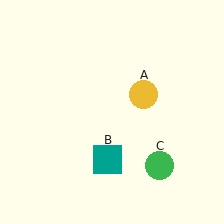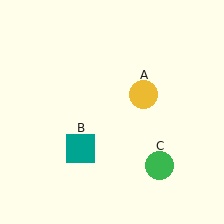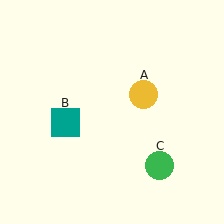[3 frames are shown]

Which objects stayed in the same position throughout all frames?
Yellow circle (object A) and green circle (object C) remained stationary.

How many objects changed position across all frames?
1 object changed position: teal square (object B).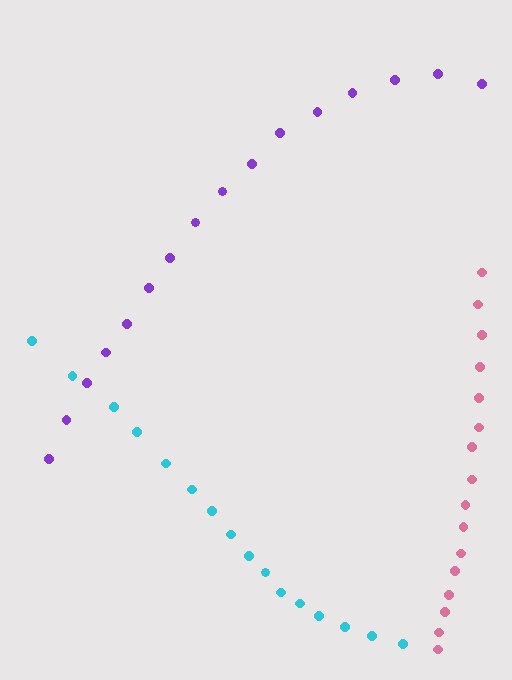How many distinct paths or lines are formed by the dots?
There are 3 distinct paths.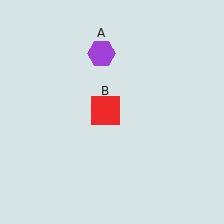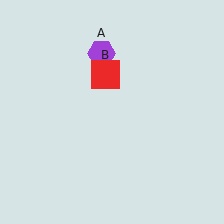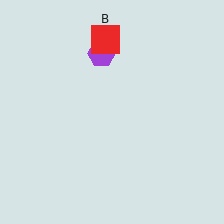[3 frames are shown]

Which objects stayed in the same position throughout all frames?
Purple hexagon (object A) remained stationary.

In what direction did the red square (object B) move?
The red square (object B) moved up.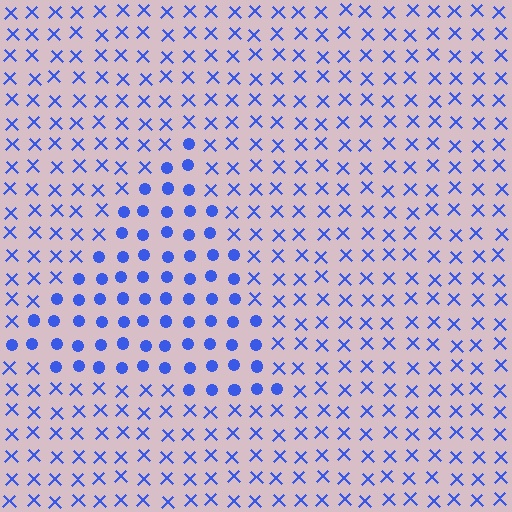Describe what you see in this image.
The image is filled with small blue elements arranged in a uniform grid. A triangle-shaped region contains circles, while the surrounding area contains X marks. The boundary is defined purely by the change in element shape.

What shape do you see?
I see a triangle.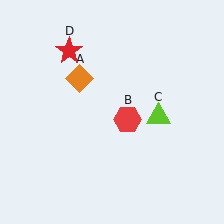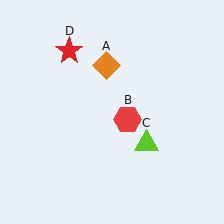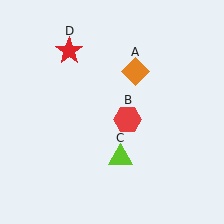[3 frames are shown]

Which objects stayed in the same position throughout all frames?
Red hexagon (object B) and red star (object D) remained stationary.